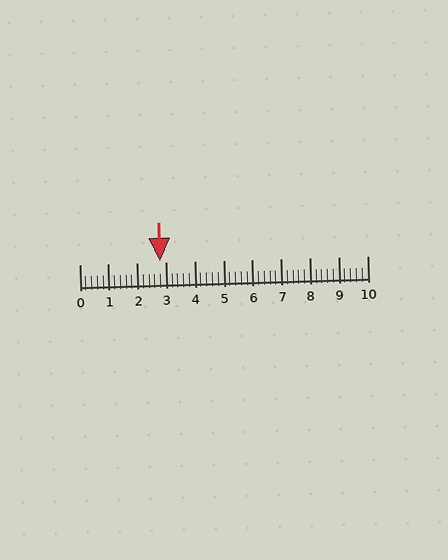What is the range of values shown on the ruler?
The ruler shows values from 0 to 10.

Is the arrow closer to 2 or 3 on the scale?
The arrow is closer to 3.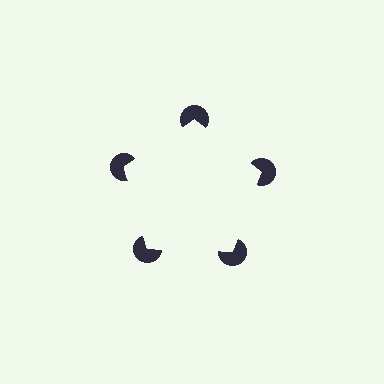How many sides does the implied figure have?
5 sides.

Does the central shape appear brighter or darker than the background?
It typically appears slightly brighter than the background, even though no actual brightness change is drawn.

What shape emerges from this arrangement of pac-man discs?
An illusory pentagon — its edges are inferred from the aligned wedge cuts in the pac-man discs, not physically drawn.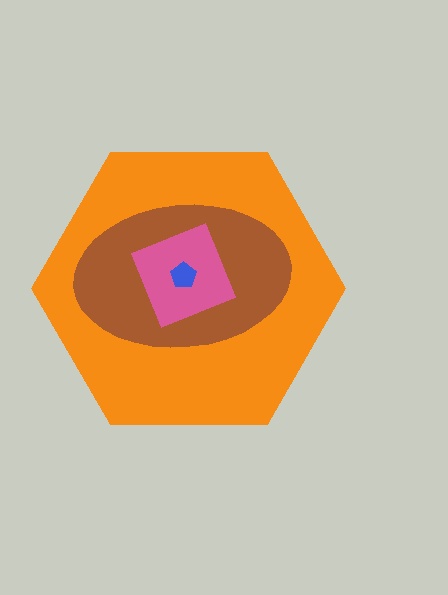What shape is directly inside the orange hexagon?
The brown ellipse.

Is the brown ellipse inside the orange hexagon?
Yes.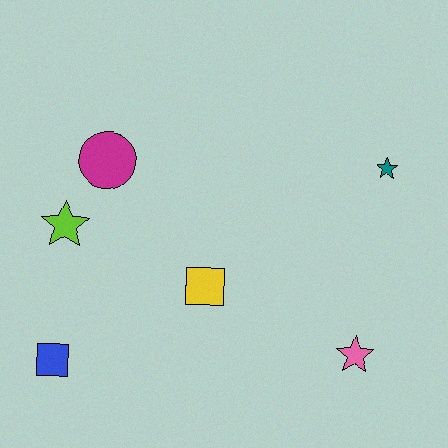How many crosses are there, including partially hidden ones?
There are no crosses.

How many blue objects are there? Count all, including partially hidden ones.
There is 1 blue object.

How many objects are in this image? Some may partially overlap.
There are 6 objects.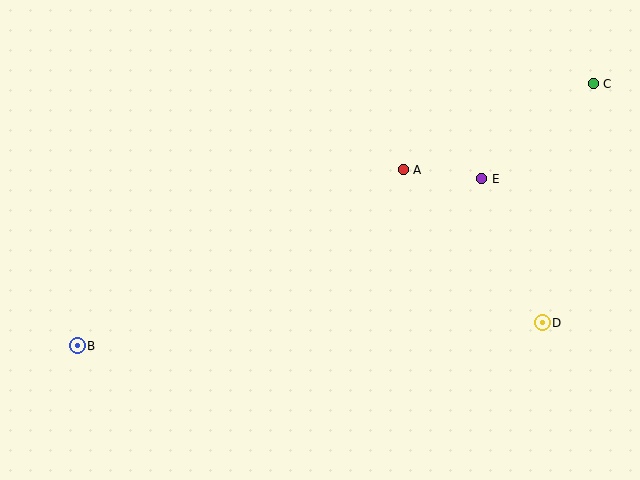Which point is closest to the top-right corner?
Point C is closest to the top-right corner.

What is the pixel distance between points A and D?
The distance between A and D is 207 pixels.